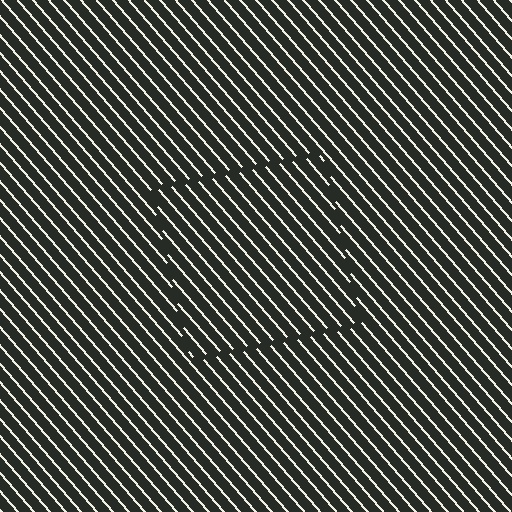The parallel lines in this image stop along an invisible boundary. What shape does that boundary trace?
An illusory square. The interior of the shape contains the same grating, shifted by half a period — the contour is defined by the phase discontinuity where line-ends from the inner and outer gratings abut.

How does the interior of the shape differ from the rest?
The interior of the shape contains the same grating, shifted by half a period — the contour is defined by the phase discontinuity where line-ends from the inner and outer gratings abut.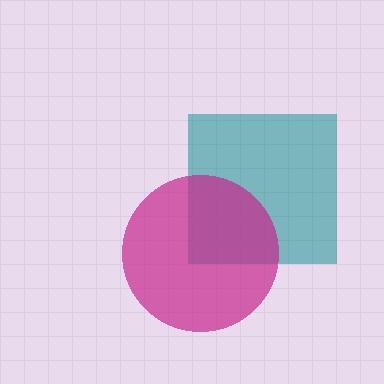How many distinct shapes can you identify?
There are 2 distinct shapes: a teal square, a magenta circle.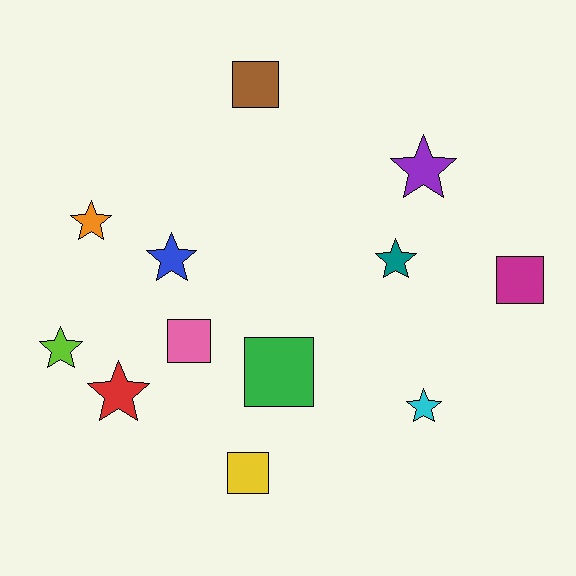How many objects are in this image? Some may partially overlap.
There are 12 objects.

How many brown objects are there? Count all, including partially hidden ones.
There is 1 brown object.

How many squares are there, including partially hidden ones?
There are 5 squares.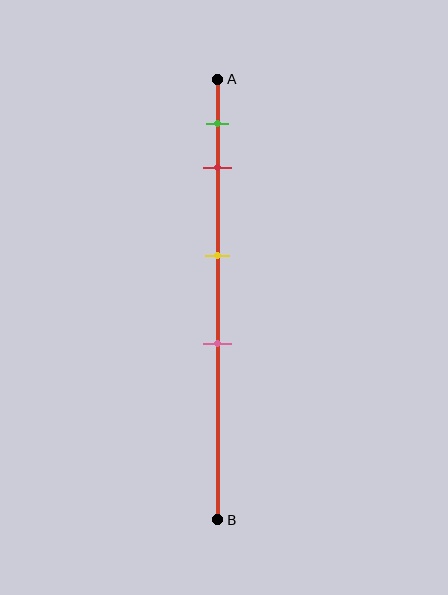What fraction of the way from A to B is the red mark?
The red mark is approximately 20% (0.2) of the way from A to B.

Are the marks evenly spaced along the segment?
No, the marks are not evenly spaced.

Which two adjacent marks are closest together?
The green and red marks are the closest adjacent pair.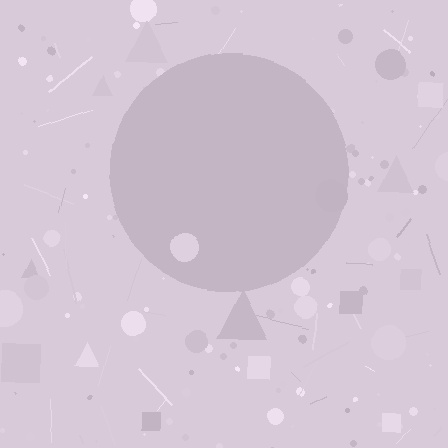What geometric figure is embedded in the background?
A circle is embedded in the background.